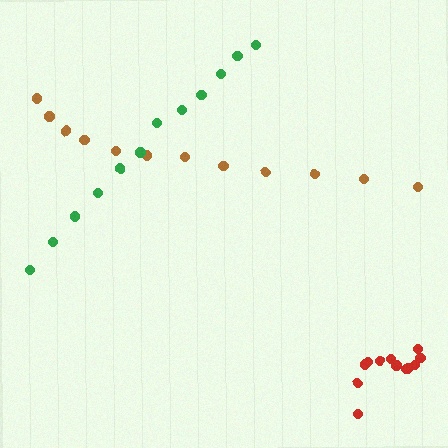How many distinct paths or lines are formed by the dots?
There are 3 distinct paths.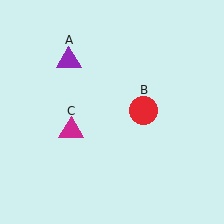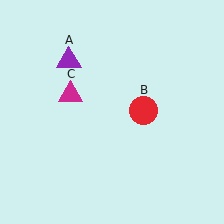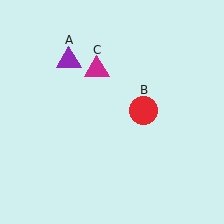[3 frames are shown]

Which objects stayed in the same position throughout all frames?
Purple triangle (object A) and red circle (object B) remained stationary.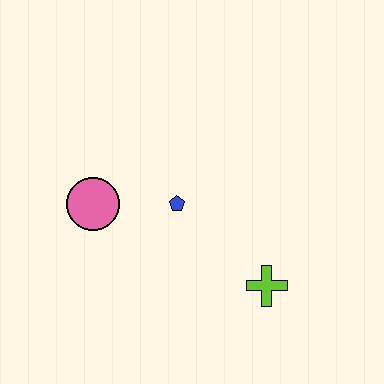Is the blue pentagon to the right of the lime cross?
No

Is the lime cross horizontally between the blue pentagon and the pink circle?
No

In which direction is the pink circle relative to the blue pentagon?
The pink circle is to the left of the blue pentagon.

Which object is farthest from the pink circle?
The lime cross is farthest from the pink circle.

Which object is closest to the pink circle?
The blue pentagon is closest to the pink circle.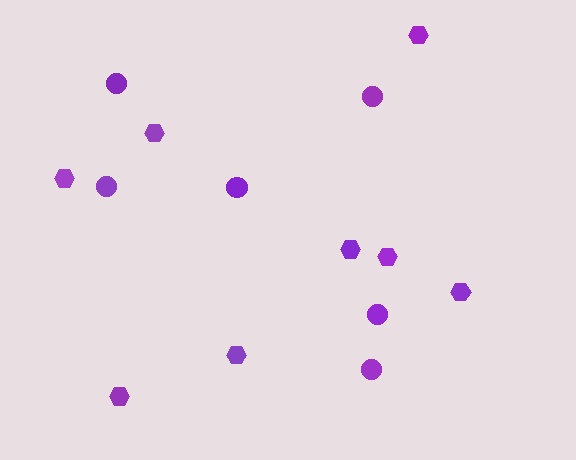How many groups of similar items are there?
There are 2 groups: one group of hexagons (8) and one group of circles (6).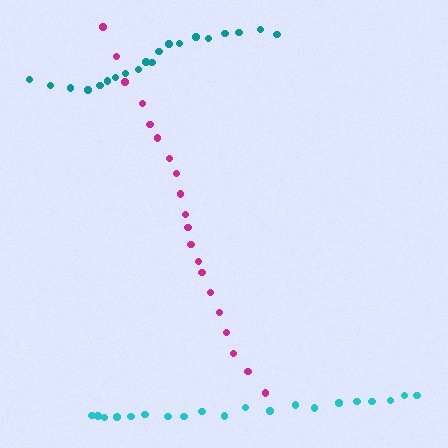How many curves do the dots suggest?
There are 3 distinct paths.